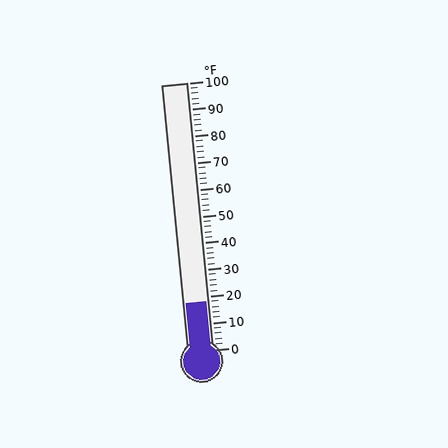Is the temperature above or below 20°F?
The temperature is below 20°F.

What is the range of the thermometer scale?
The thermometer scale ranges from 0°F to 100°F.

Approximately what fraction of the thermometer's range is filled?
The thermometer is filled to approximately 20% of its range.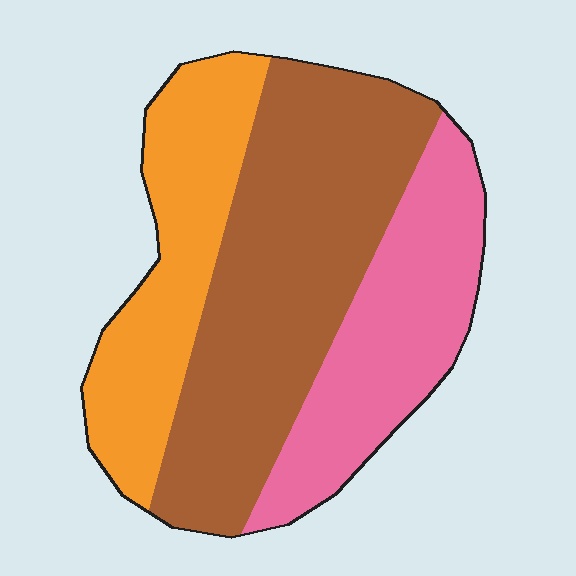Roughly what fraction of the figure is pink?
Pink takes up between a sixth and a third of the figure.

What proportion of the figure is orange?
Orange covers 26% of the figure.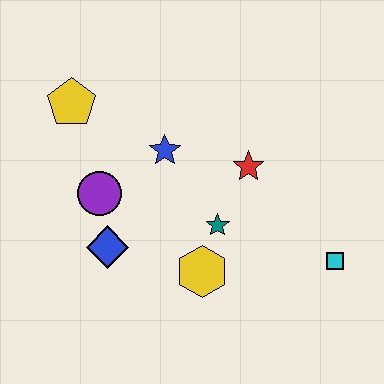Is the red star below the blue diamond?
No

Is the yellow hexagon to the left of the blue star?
No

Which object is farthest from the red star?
The yellow pentagon is farthest from the red star.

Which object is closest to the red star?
The teal star is closest to the red star.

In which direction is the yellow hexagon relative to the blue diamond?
The yellow hexagon is to the right of the blue diamond.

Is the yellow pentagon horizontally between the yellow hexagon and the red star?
No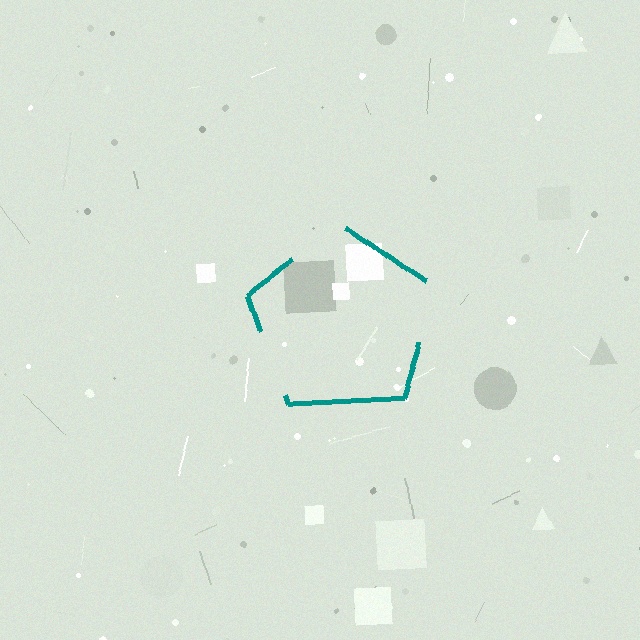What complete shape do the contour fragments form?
The contour fragments form a pentagon.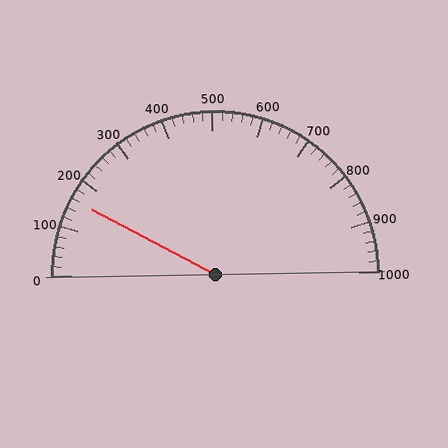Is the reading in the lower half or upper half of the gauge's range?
The reading is in the lower half of the range (0 to 1000).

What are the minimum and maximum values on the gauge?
The gauge ranges from 0 to 1000.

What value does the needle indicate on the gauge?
The needle indicates approximately 160.